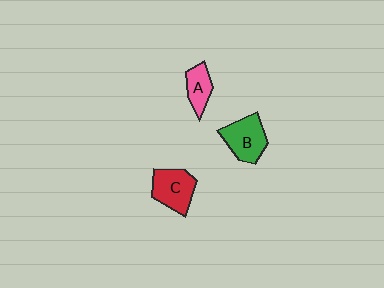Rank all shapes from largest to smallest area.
From largest to smallest: B (green), C (red), A (pink).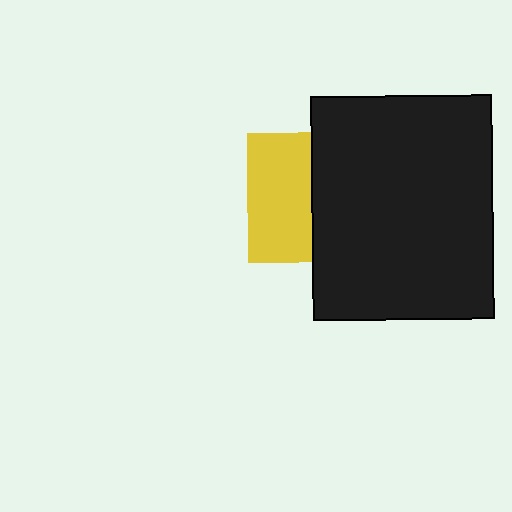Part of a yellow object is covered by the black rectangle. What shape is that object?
It is a square.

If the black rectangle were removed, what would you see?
You would see the complete yellow square.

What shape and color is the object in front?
The object in front is a black rectangle.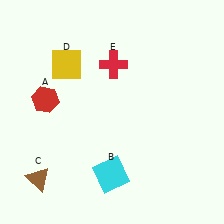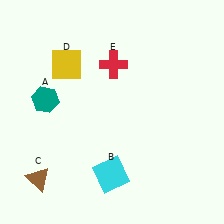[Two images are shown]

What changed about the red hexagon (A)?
In Image 1, A is red. In Image 2, it changed to teal.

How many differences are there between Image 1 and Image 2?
There is 1 difference between the two images.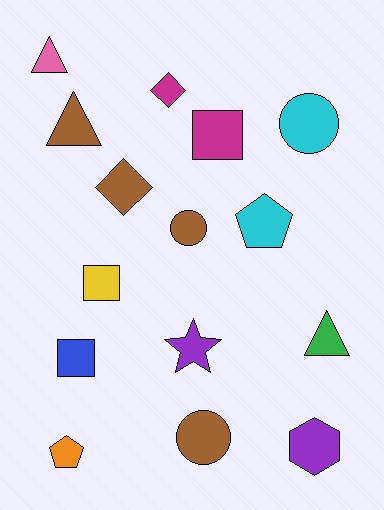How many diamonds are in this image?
There are 2 diamonds.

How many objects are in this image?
There are 15 objects.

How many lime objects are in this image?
There are no lime objects.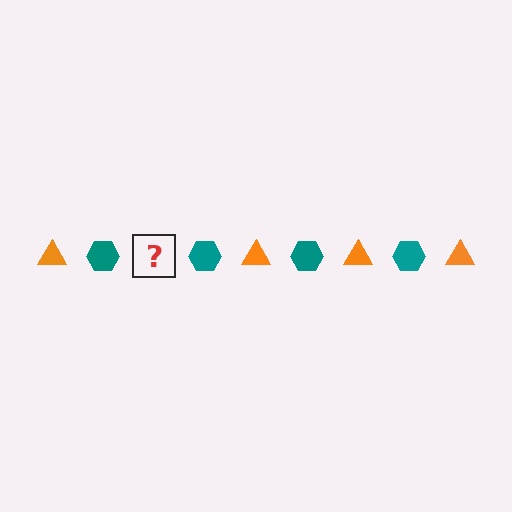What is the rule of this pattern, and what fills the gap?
The rule is that the pattern alternates between orange triangle and teal hexagon. The gap should be filled with an orange triangle.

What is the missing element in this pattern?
The missing element is an orange triangle.